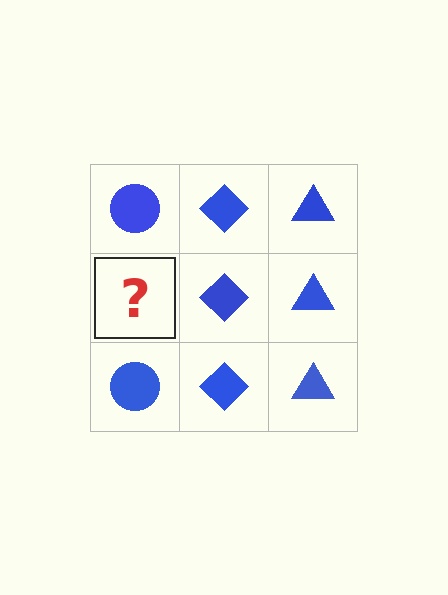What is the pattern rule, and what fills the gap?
The rule is that each column has a consistent shape. The gap should be filled with a blue circle.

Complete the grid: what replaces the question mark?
The question mark should be replaced with a blue circle.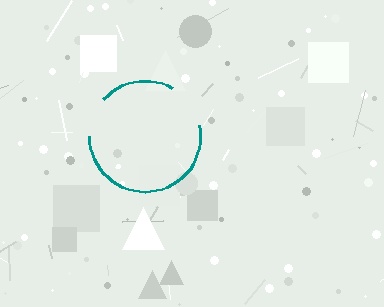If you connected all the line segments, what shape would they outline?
They would outline a circle.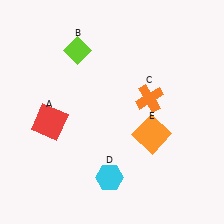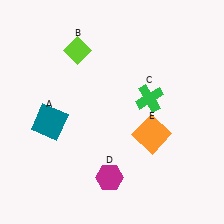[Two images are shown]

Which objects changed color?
A changed from red to teal. C changed from orange to green. D changed from cyan to magenta.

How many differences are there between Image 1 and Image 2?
There are 3 differences between the two images.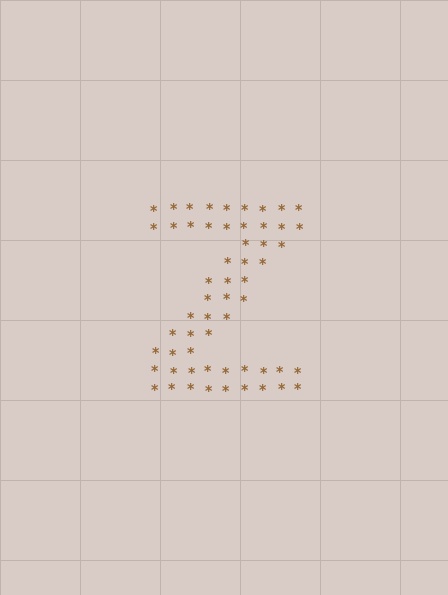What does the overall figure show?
The overall figure shows the letter Z.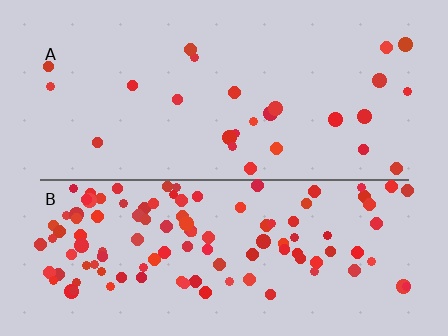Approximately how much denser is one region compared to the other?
Approximately 4.6× — region B over region A.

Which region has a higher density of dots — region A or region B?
B (the bottom).